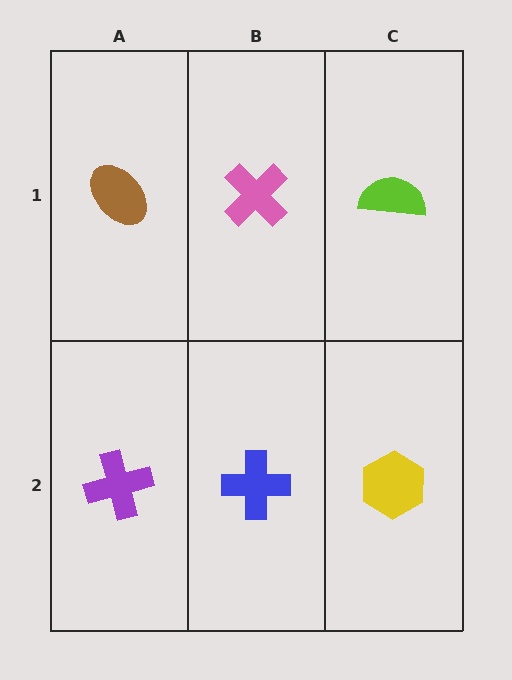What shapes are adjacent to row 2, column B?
A pink cross (row 1, column B), a purple cross (row 2, column A), a yellow hexagon (row 2, column C).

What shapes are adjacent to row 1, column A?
A purple cross (row 2, column A), a pink cross (row 1, column B).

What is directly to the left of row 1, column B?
A brown ellipse.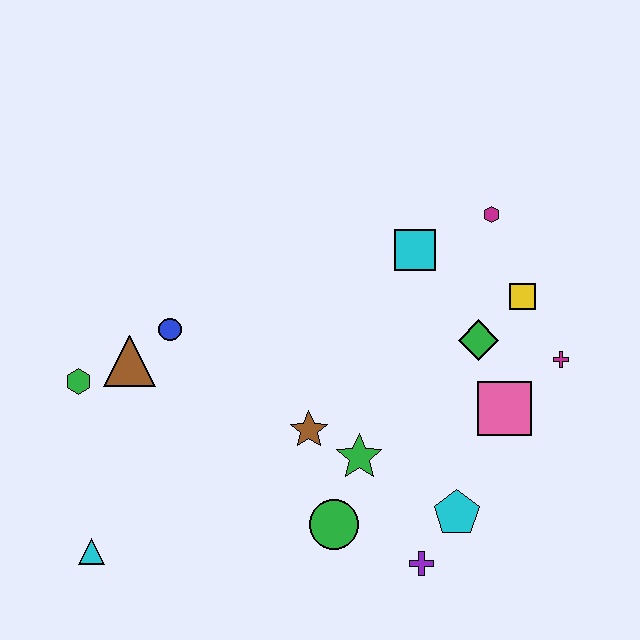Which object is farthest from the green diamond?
The cyan triangle is farthest from the green diamond.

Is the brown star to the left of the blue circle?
No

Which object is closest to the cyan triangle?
The green hexagon is closest to the cyan triangle.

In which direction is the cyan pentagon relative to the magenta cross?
The cyan pentagon is below the magenta cross.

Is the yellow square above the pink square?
Yes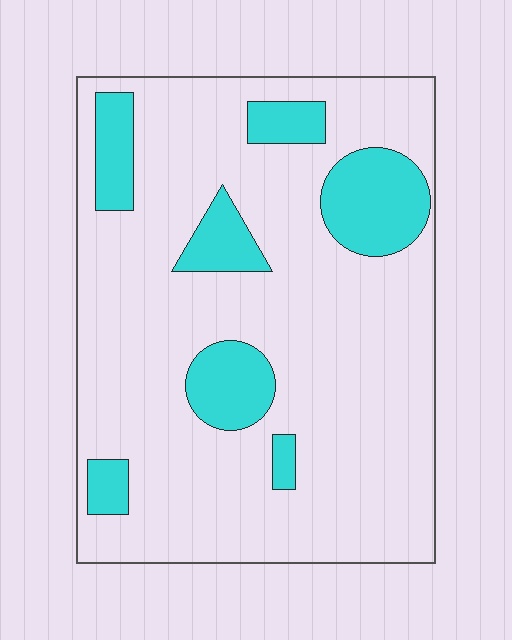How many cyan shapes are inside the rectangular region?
7.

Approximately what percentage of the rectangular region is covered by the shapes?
Approximately 20%.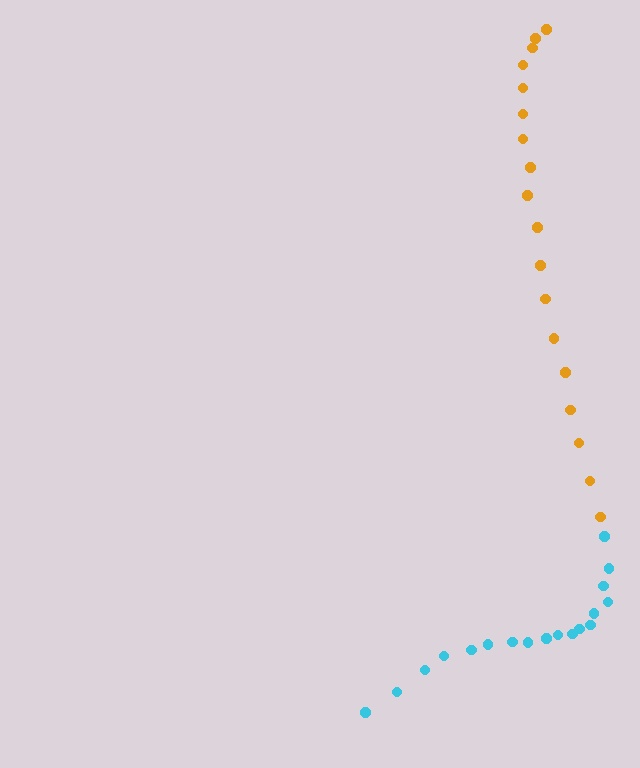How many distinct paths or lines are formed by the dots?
There are 2 distinct paths.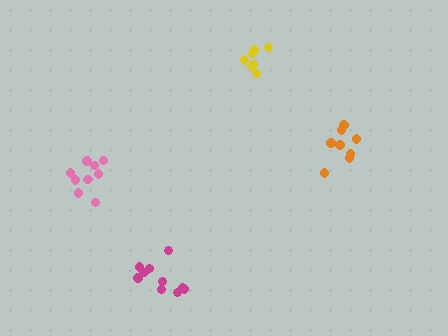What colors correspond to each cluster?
The clusters are colored: magenta, pink, yellow, orange.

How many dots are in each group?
Group 1: 10 dots, Group 2: 9 dots, Group 3: 8 dots, Group 4: 8 dots (35 total).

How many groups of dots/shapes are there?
There are 4 groups.